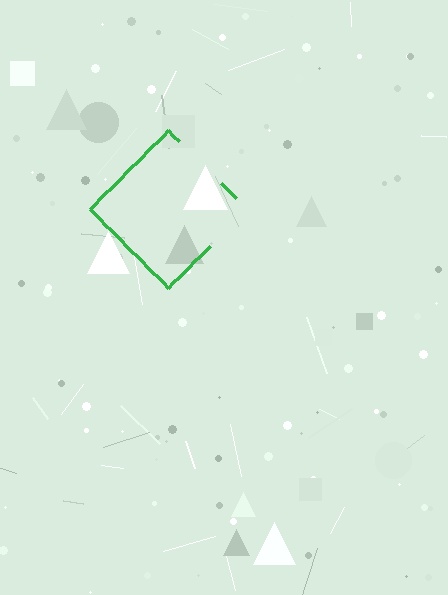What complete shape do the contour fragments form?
The contour fragments form a diamond.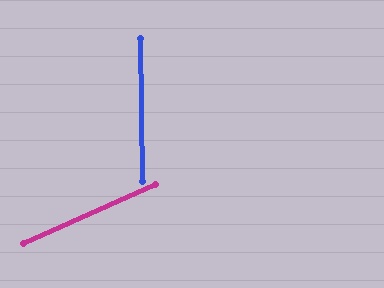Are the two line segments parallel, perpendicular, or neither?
Neither parallel nor perpendicular — they differ by about 67°.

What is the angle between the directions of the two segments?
Approximately 67 degrees.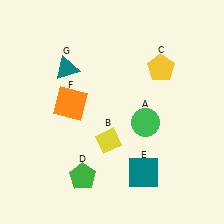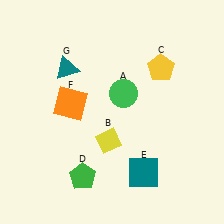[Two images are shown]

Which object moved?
The green circle (A) moved up.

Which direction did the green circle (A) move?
The green circle (A) moved up.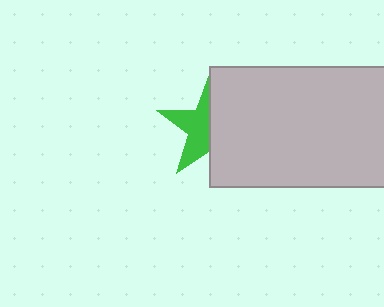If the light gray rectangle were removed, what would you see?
You would see the complete green star.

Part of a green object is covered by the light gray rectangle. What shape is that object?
It is a star.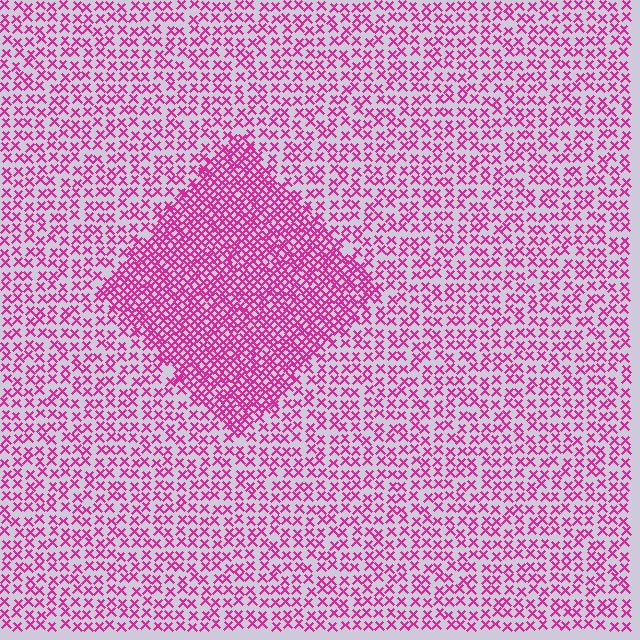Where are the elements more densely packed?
The elements are more densely packed inside the diamond boundary.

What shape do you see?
I see a diamond.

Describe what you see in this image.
The image contains small magenta elements arranged at two different densities. A diamond-shaped region is visible where the elements are more densely packed than the surrounding area.